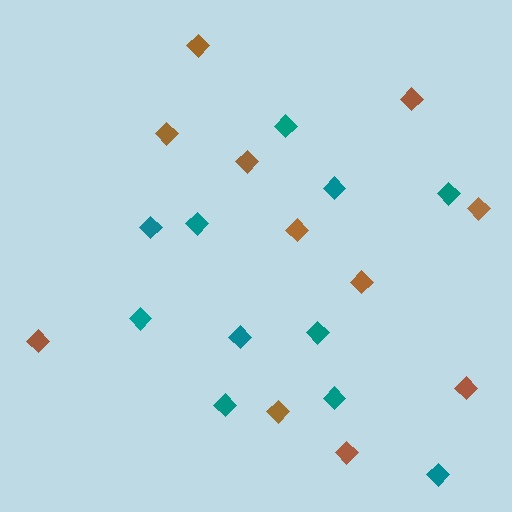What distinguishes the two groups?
There are 2 groups: one group of brown diamonds (11) and one group of teal diamonds (11).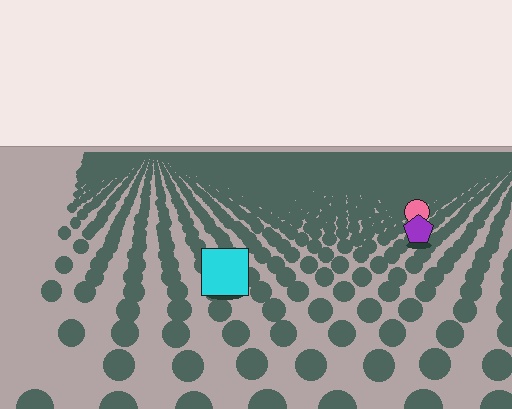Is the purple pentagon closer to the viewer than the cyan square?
No. The cyan square is closer — you can tell from the texture gradient: the ground texture is coarser near it.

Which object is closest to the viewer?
The cyan square is closest. The texture marks near it are larger and more spread out.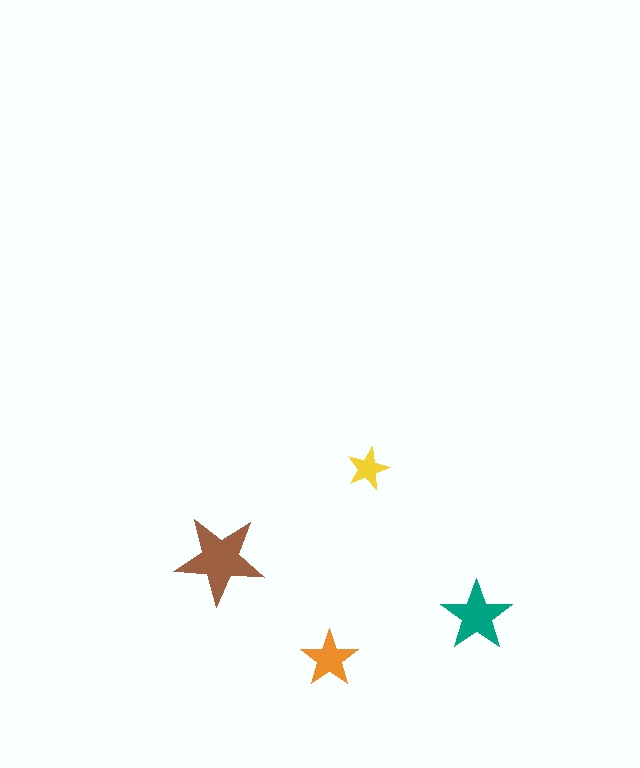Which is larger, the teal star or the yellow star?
The teal one.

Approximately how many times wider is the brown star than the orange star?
About 1.5 times wider.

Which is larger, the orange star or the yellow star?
The orange one.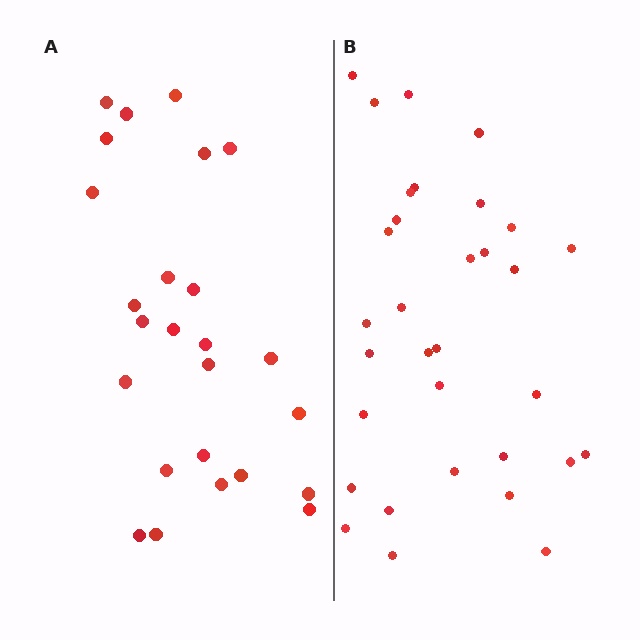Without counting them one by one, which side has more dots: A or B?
Region B (the right region) has more dots.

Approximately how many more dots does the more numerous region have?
Region B has roughly 8 or so more dots than region A.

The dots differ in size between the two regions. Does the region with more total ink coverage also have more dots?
No. Region A has more total ink coverage because its dots are larger, but region B actually contains more individual dots. Total area can be misleading — the number of items is what matters here.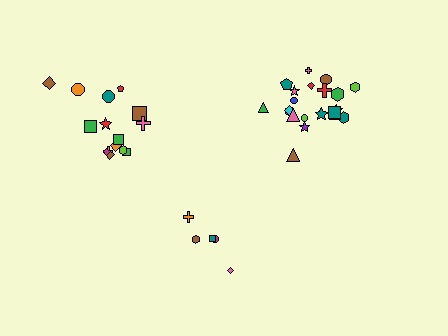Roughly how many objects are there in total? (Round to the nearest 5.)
Roughly 40 objects in total.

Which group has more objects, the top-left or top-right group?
The top-right group.